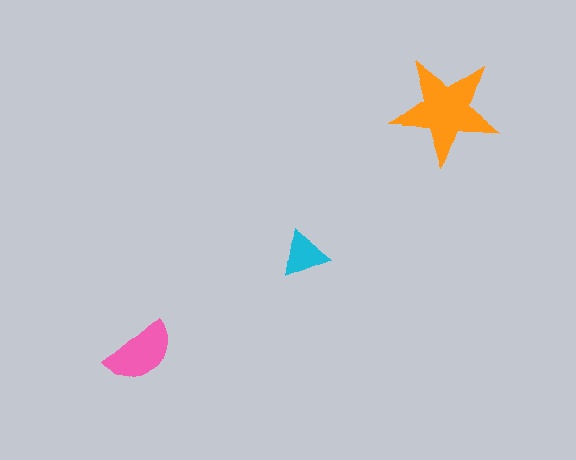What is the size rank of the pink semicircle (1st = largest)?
2nd.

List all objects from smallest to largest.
The cyan triangle, the pink semicircle, the orange star.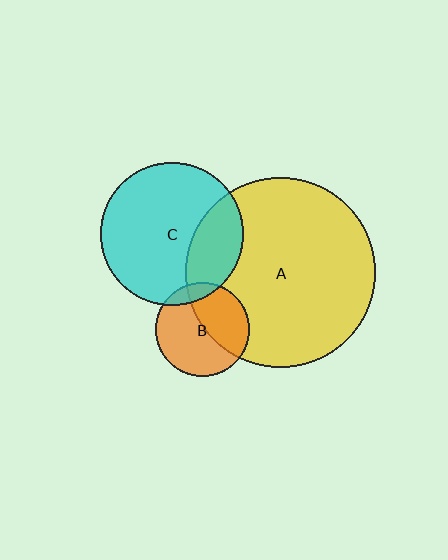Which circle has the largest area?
Circle A (yellow).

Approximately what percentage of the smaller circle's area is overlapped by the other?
Approximately 40%.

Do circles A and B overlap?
Yes.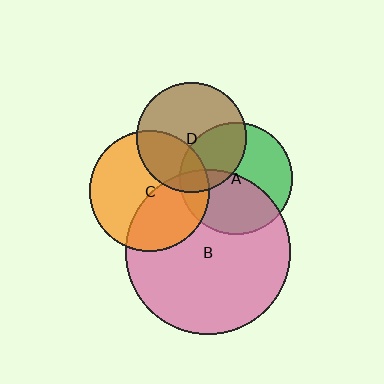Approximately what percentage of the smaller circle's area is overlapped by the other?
Approximately 45%.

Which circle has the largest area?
Circle B (pink).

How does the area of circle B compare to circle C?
Approximately 1.9 times.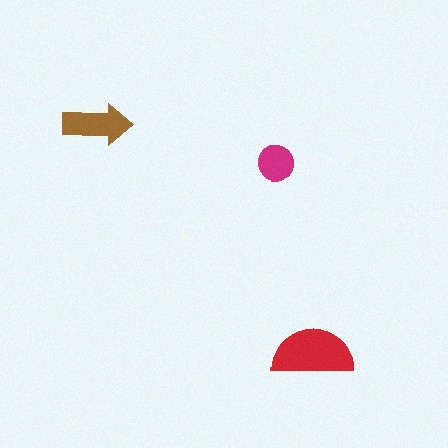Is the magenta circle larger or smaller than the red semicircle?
Smaller.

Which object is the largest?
The red semicircle.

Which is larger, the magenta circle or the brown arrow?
The brown arrow.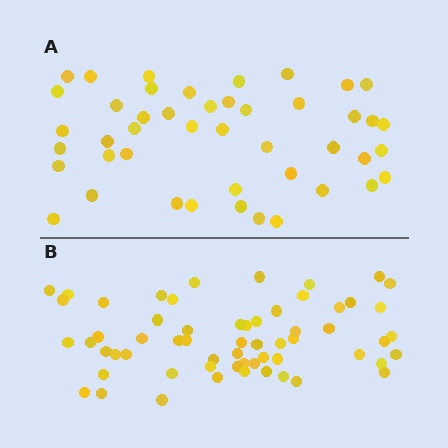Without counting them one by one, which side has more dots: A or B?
Region B (the bottom region) has more dots.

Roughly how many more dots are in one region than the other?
Region B has approximately 15 more dots than region A.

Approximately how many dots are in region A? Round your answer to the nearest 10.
About 40 dots. (The exact count is 45, which rounds to 40.)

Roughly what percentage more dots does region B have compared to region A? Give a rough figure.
About 35% more.